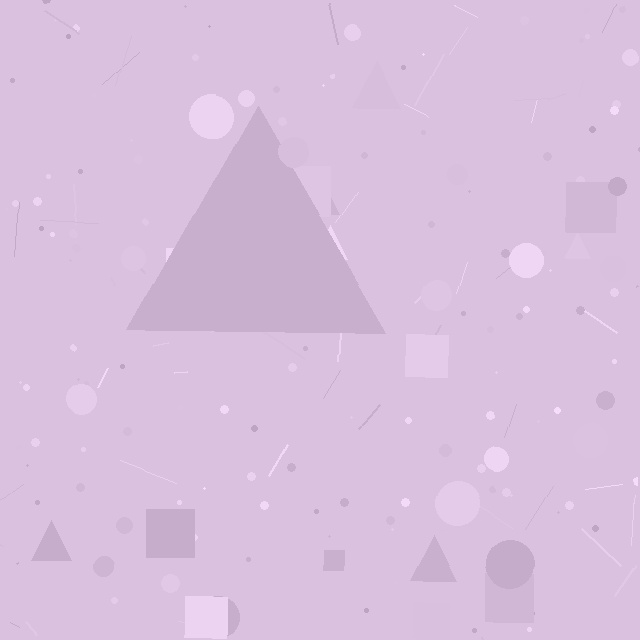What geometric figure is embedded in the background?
A triangle is embedded in the background.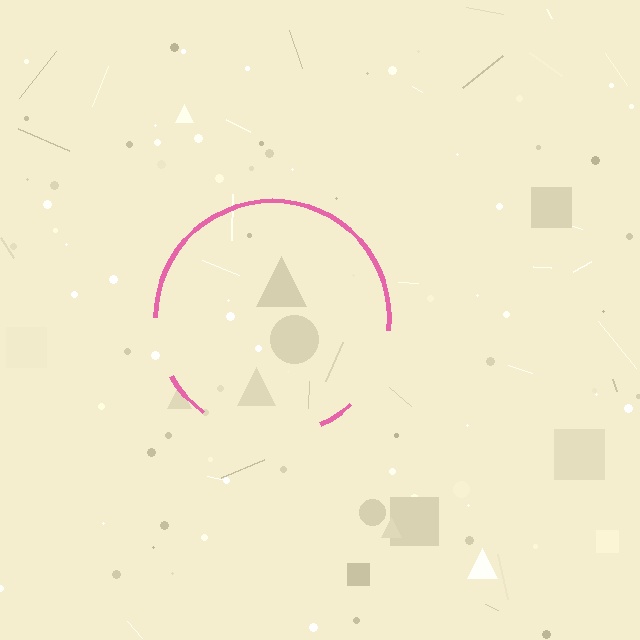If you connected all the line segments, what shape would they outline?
They would outline a circle.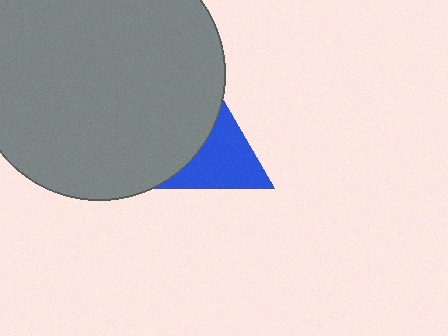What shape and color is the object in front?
The object in front is a gray circle.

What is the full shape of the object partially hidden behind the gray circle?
The partially hidden object is a blue triangle.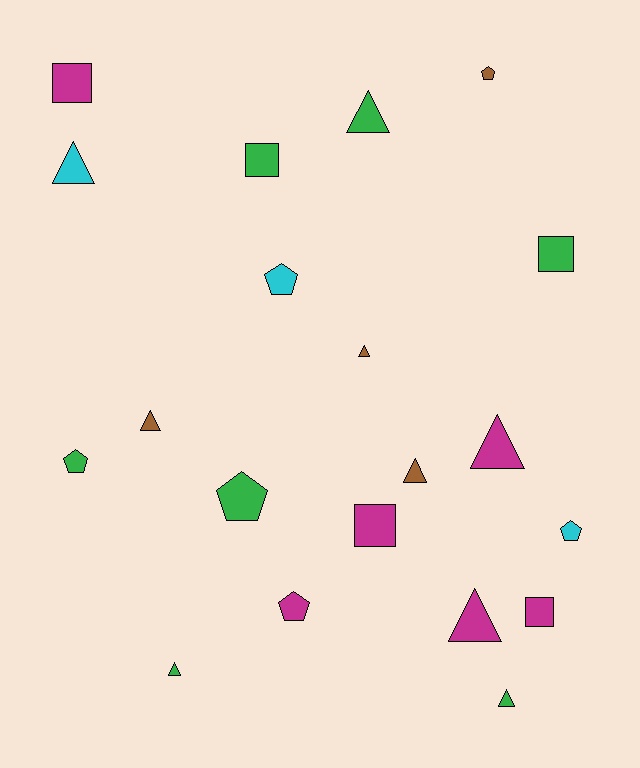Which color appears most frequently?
Green, with 7 objects.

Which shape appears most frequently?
Triangle, with 9 objects.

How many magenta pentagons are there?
There is 1 magenta pentagon.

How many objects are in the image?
There are 20 objects.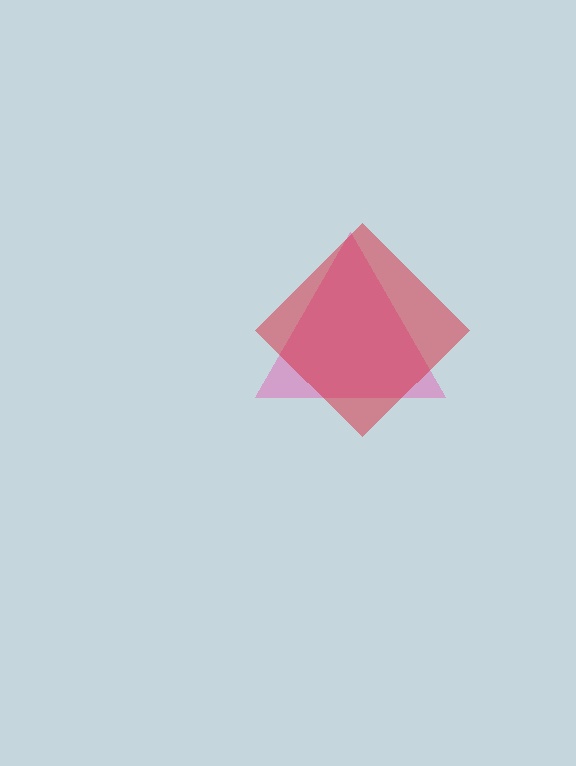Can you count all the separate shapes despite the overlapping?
Yes, there are 2 separate shapes.